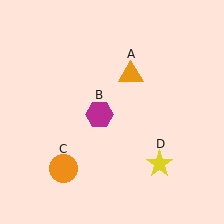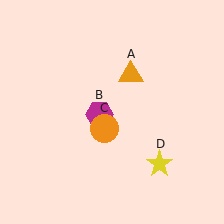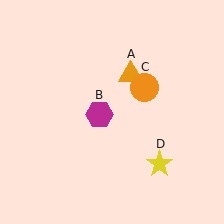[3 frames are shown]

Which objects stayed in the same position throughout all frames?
Orange triangle (object A) and magenta hexagon (object B) and yellow star (object D) remained stationary.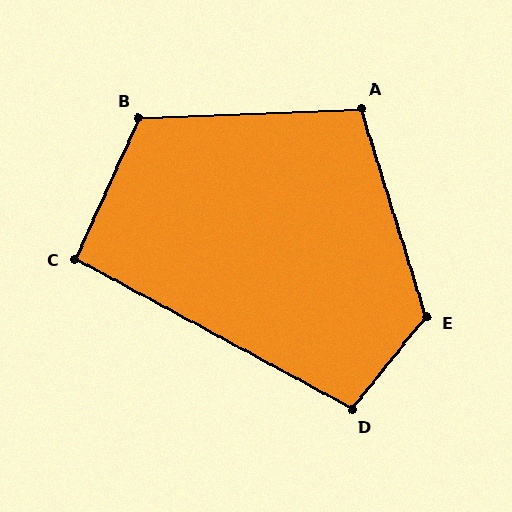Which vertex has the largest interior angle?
E, at approximately 124 degrees.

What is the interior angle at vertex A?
Approximately 105 degrees (obtuse).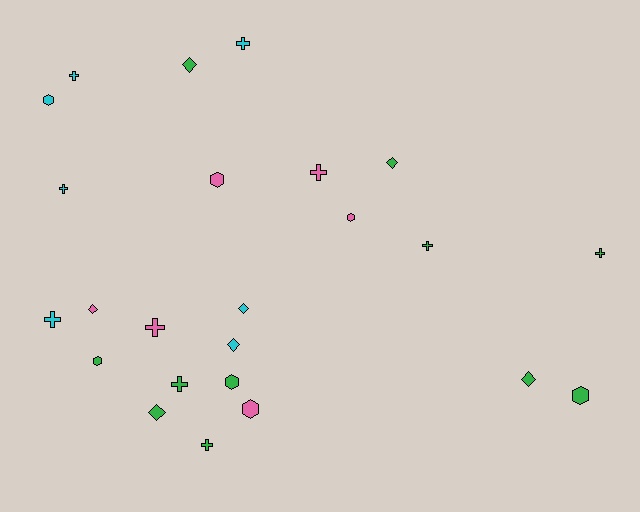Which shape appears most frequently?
Cross, with 10 objects.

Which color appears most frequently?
Green, with 11 objects.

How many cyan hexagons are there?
There is 1 cyan hexagon.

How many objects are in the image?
There are 24 objects.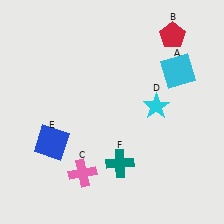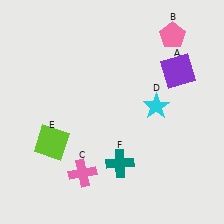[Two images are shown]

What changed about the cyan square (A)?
In Image 1, A is cyan. In Image 2, it changed to purple.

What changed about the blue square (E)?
In Image 1, E is blue. In Image 2, it changed to lime.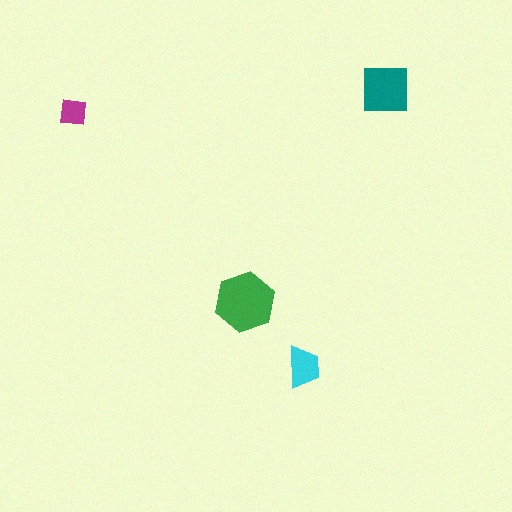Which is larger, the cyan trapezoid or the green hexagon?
The green hexagon.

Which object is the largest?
The green hexagon.